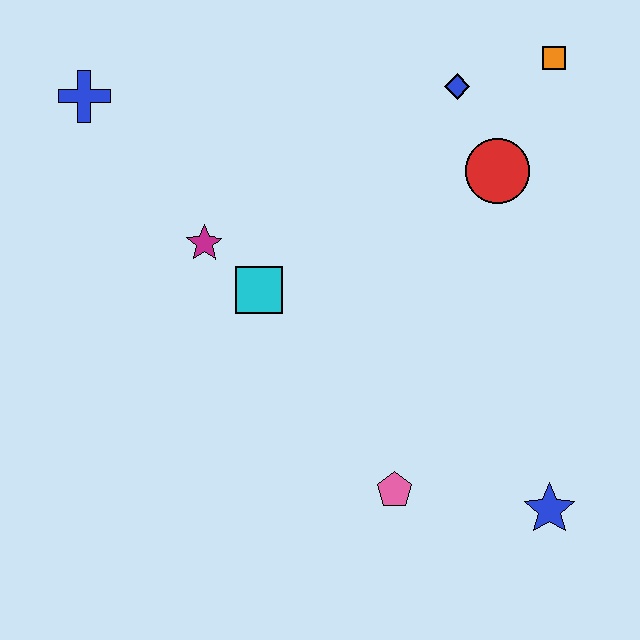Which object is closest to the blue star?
The pink pentagon is closest to the blue star.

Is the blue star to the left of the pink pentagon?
No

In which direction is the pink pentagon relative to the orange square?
The pink pentagon is below the orange square.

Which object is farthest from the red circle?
The blue cross is farthest from the red circle.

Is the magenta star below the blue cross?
Yes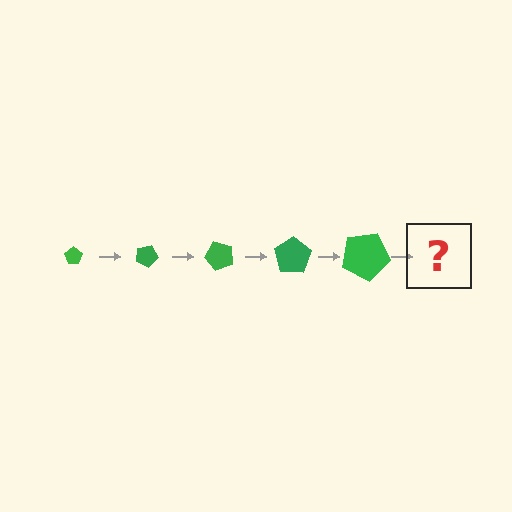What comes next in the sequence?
The next element should be a pentagon, larger than the previous one and rotated 125 degrees from the start.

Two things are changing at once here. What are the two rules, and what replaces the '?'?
The two rules are that the pentagon grows larger each step and it rotates 25 degrees each step. The '?' should be a pentagon, larger than the previous one and rotated 125 degrees from the start.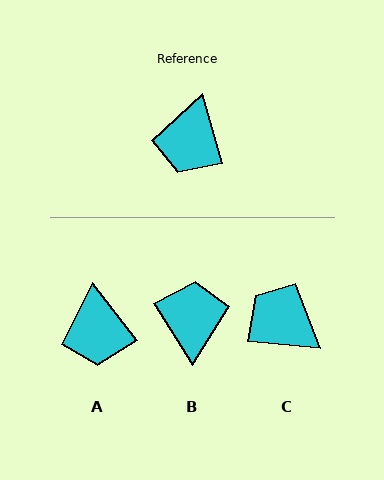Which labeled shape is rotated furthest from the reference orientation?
B, about 164 degrees away.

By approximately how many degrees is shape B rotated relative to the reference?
Approximately 164 degrees clockwise.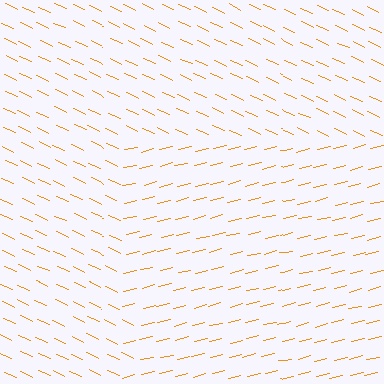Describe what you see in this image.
The image is filled with small orange line segments. A rectangle region in the image has lines oriented differently from the surrounding lines, creating a visible texture boundary.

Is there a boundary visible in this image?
Yes, there is a texture boundary formed by a change in line orientation.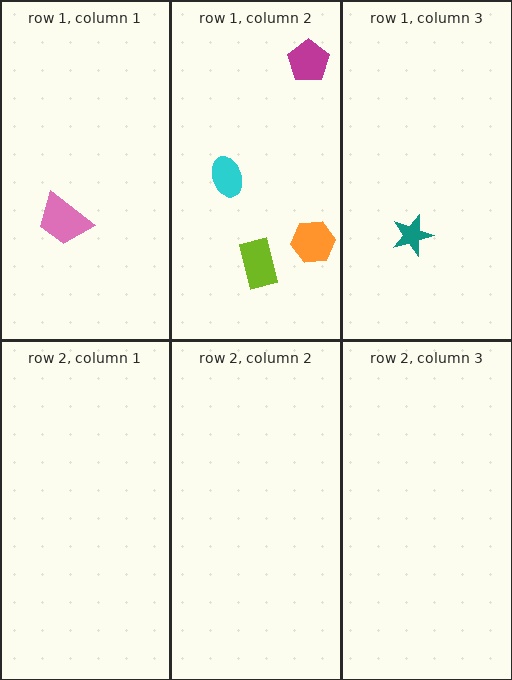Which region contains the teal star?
The row 1, column 3 region.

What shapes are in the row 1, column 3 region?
The teal star.